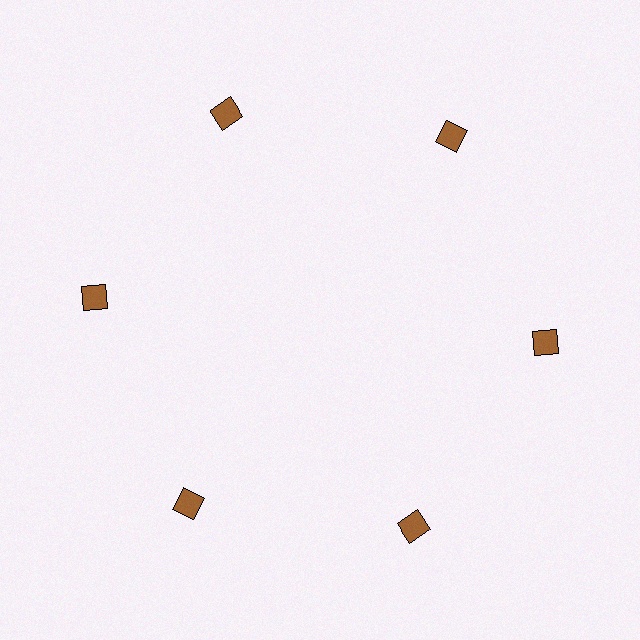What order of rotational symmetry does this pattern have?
This pattern has 6-fold rotational symmetry.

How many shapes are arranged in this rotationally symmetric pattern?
There are 6 shapes, arranged in 6 groups of 1.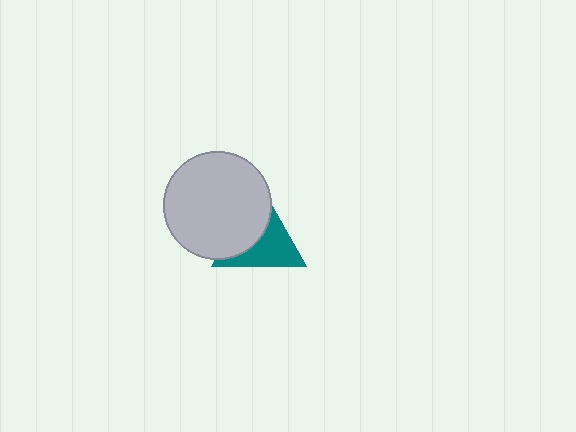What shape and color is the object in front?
The object in front is a light gray circle.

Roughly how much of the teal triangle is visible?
About half of it is visible (roughly 53%).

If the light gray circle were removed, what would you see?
You would see the complete teal triangle.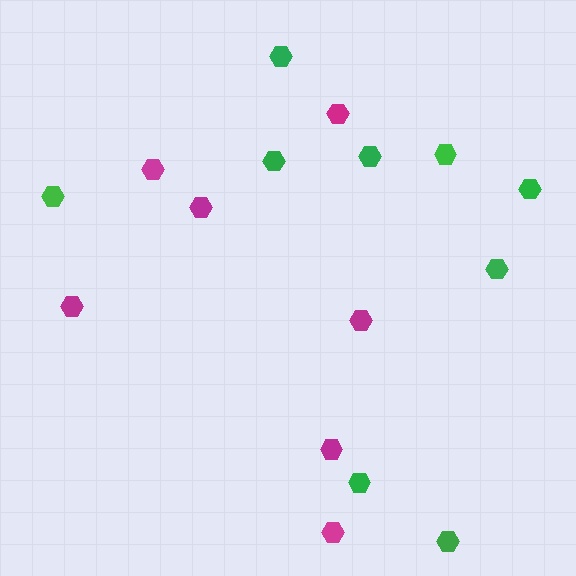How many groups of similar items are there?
There are 2 groups: one group of green hexagons (9) and one group of magenta hexagons (7).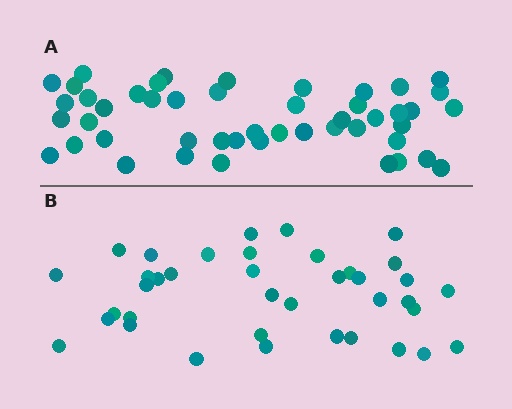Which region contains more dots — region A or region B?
Region A (the top region) has more dots.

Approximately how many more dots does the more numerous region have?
Region A has roughly 10 or so more dots than region B.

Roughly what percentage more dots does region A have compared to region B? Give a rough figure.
About 25% more.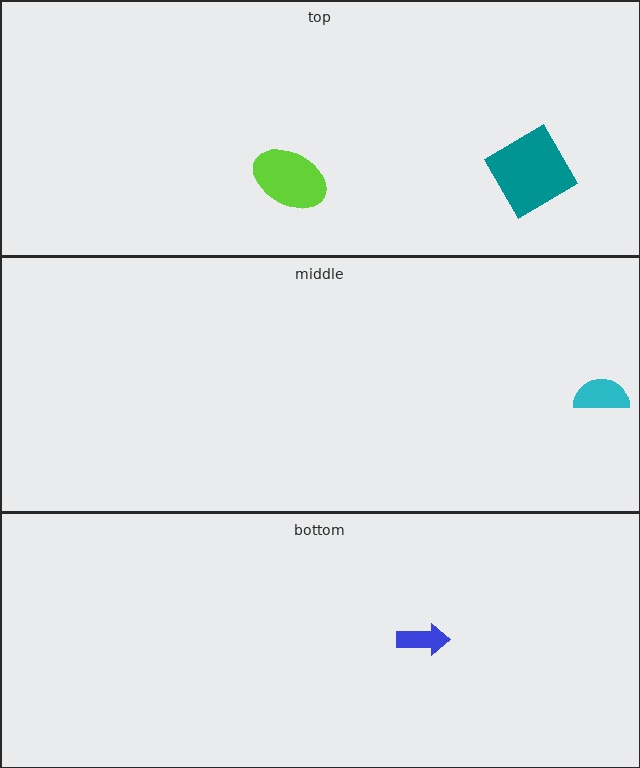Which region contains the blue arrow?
The bottom region.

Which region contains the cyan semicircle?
The middle region.